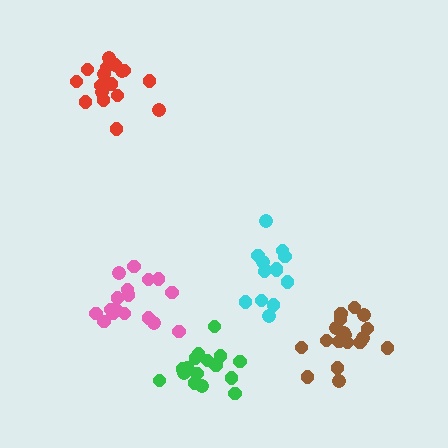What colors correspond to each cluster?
The clusters are colored: red, green, brown, pink, cyan.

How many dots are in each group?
Group 1: 17 dots, Group 2: 16 dots, Group 3: 18 dots, Group 4: 18 dots, Group 5: 14 dots (83 total).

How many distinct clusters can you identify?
There are 5 distinct clusters.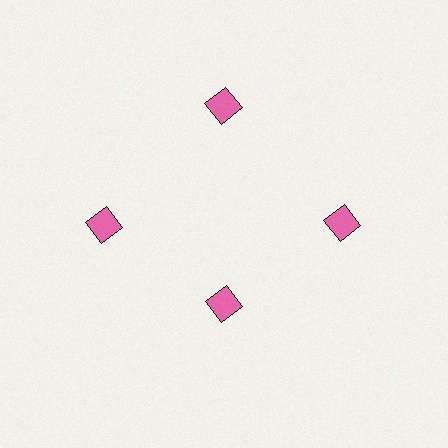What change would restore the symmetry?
The symmetry would be restored by moving it outward, back onto the ring so that all 4 squares sit at equal angles and equal distance from the center.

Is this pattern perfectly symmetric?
No. The 4 pink squares are arranged in a ring, but one element near the 6 o'clock position is pulled inward toward the center, breaking the 4-fold rotational symmetry.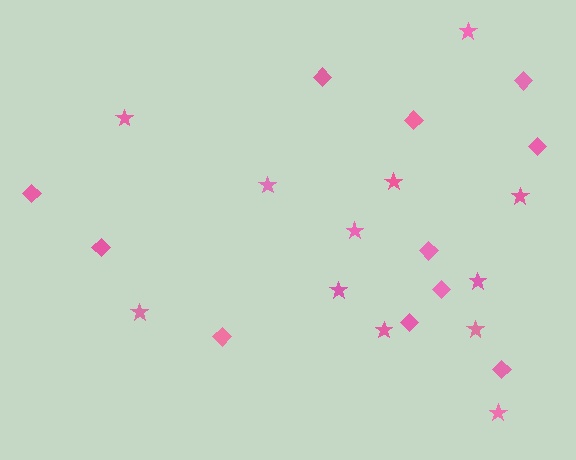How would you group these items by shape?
There are 2 groups: one group of diamonds (11) and one group of stars (12).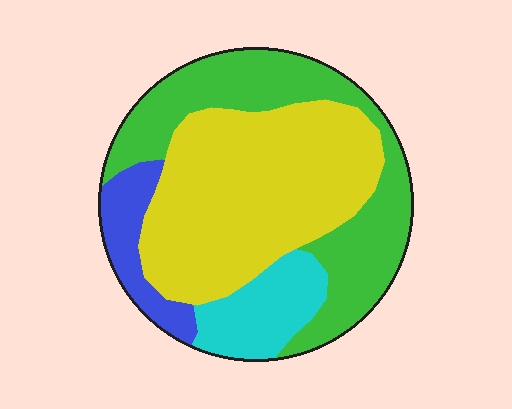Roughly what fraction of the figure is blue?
Blue covers 9% of the figure.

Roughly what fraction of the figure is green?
Green covers around 35% of the figure.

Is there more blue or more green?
Green.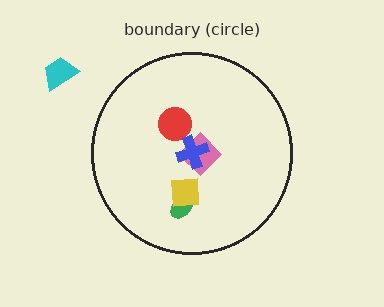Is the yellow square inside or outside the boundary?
Inside.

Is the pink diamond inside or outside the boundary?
Inside.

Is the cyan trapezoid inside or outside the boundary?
Outside.